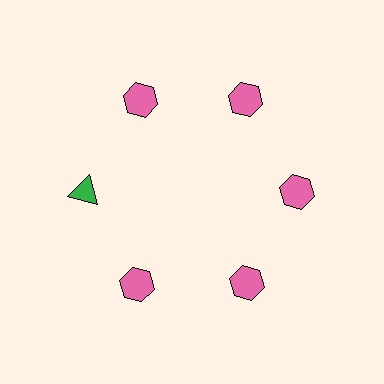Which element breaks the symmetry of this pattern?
The green triangle at roughly the 9 o'clock position breaks the symmetry. All other shapes are pink hexagons.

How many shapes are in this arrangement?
There are 6 shapes arranged in a ring pattern.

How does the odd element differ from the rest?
It differs in both color (green instead of pink) and shape (triangle instead of hexagon).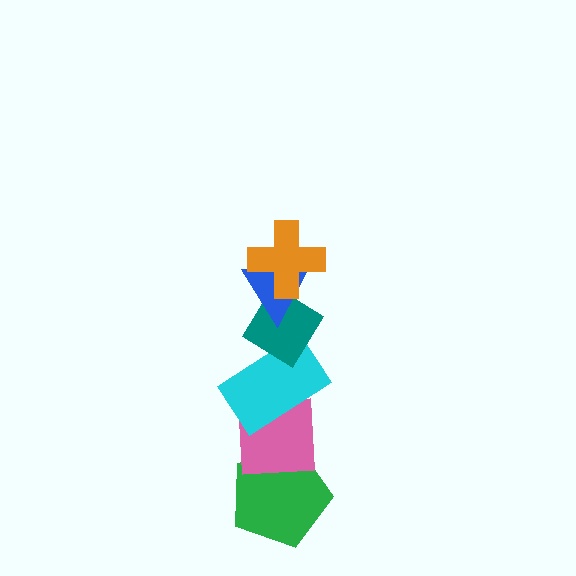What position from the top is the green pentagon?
The green pentagon is 6th from the top.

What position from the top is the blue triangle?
The blue triangle is 2nd from the top.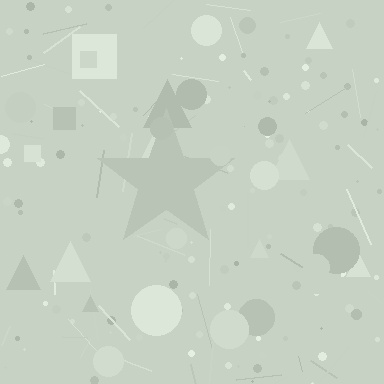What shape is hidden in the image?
A star is hidden in the image.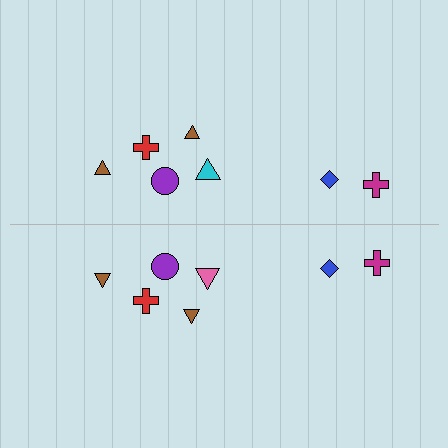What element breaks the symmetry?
The pink triangle on the bottom side breaks the symmetry — its mirror counterpart is cyan.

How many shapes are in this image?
There are 14 shapes in this image.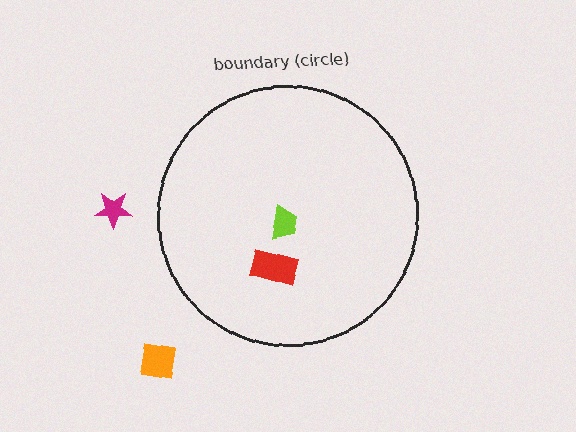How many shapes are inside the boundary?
2 inside, 2 outside.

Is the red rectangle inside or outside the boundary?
Inside.